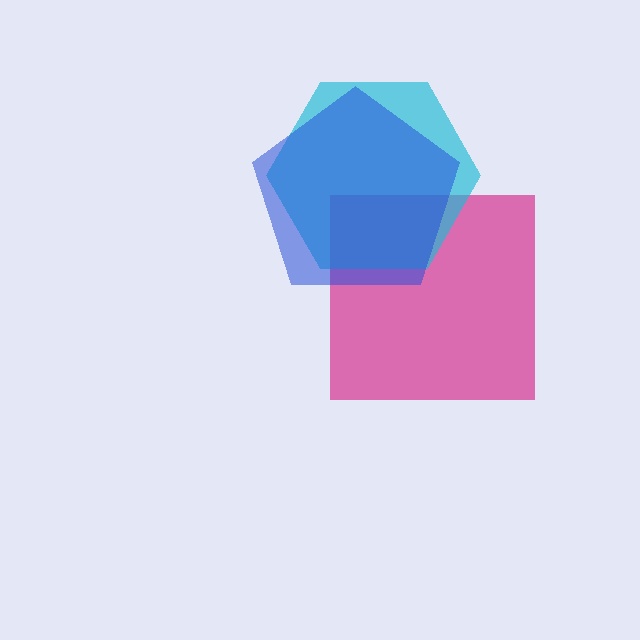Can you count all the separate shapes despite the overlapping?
Yes, there are 3 separate shapes.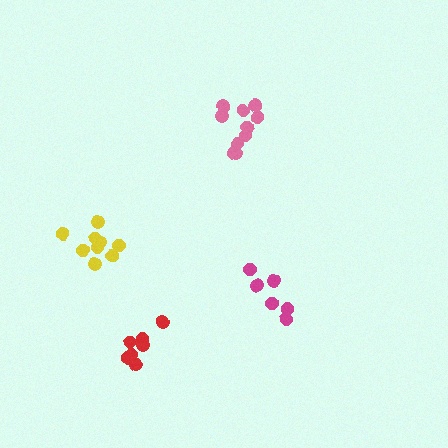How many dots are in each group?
Group 1: 7 dots, Group 2: 6 dots, Group 3: 10 dots, Group 4: 9 dots (32 total).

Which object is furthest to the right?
The magenta cluster is rightmost.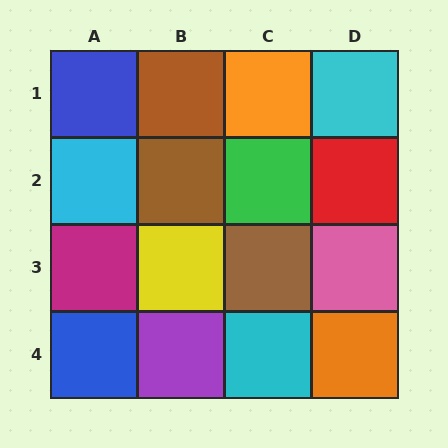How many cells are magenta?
1 cell is magenta.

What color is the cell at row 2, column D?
Red.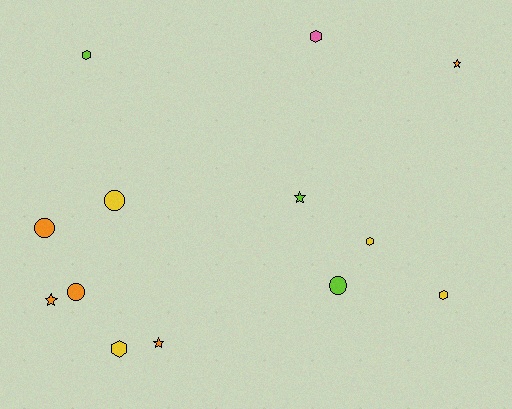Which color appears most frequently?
Orange, with 5 objects.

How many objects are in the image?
There are 13 objects.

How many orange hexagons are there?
There are no orange hexagons.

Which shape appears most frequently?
Hexagon, with 5 objects.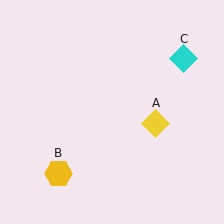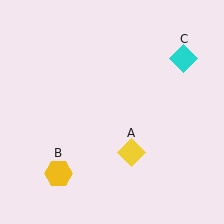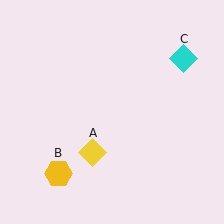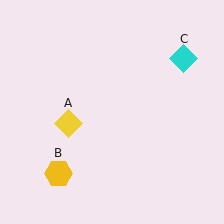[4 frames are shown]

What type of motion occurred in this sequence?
The yellow diamond (object A) rotated clockwise around the center of the scene.